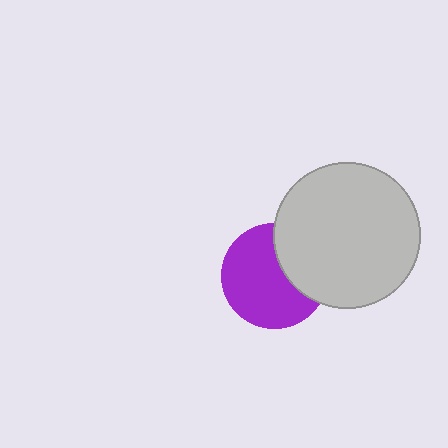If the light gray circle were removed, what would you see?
You would see the complete purple circle.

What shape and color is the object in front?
The object in front is a light gray circle.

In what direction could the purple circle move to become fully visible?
The purple circle could move left. That would shift it out from behind the light gray circle entirely.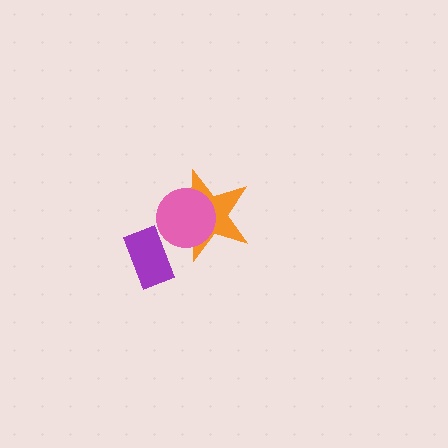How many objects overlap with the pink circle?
1 object overlaps with the pink circle.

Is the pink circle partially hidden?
No, no other shape covers it.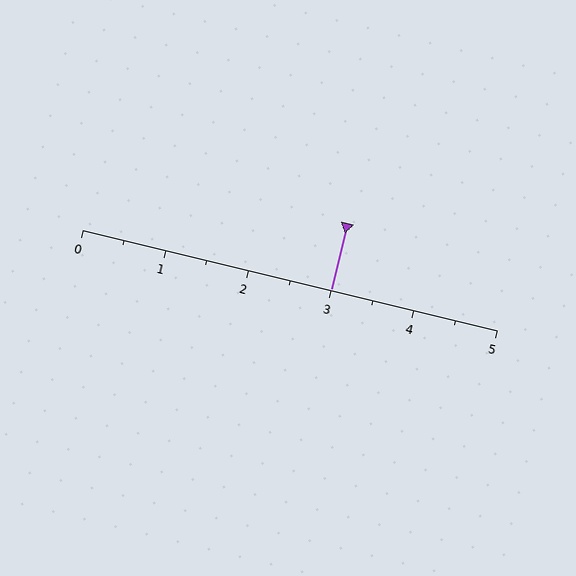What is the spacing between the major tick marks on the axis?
The major ticks are spaced 1 apart.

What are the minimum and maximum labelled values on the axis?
The axis runs from 0 to 5.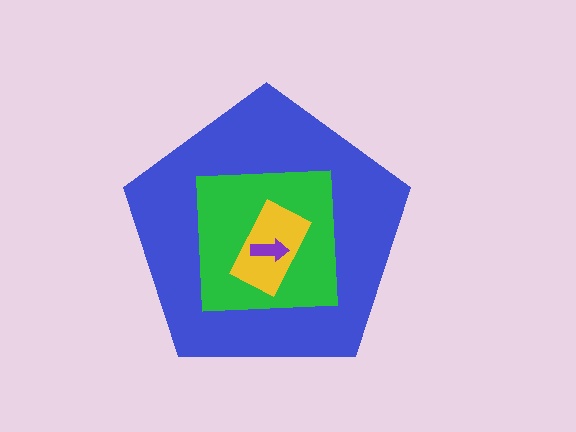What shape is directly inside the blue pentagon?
The green square.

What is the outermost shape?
The blue pentagon.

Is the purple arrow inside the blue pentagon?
Yes.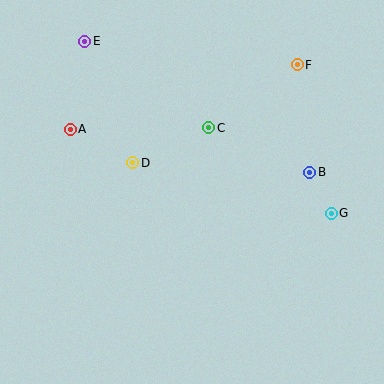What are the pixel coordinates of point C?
Point C is at (209, 128).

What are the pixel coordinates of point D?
Point D is at (133, 163).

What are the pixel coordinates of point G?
Point G is at (331, 213).